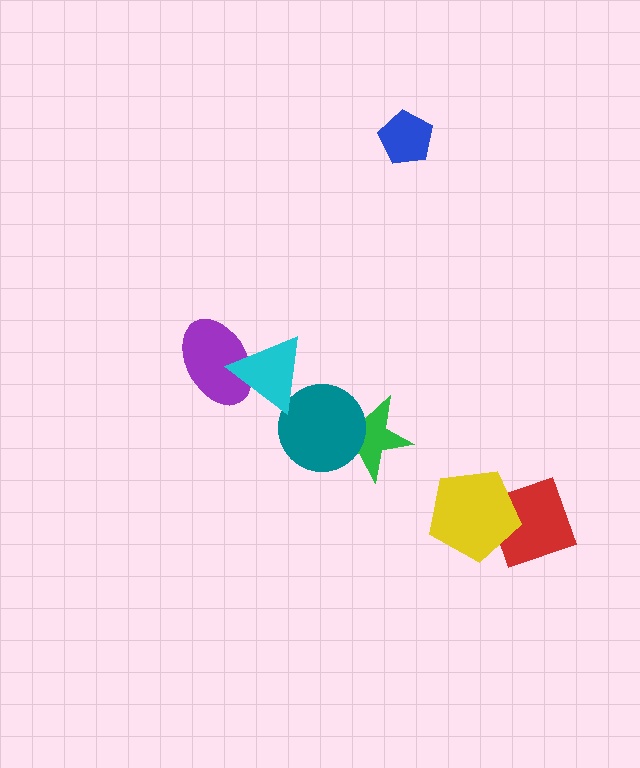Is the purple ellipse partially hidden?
Yes, it is partially covered by another shape.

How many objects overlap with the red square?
1 object overlaps with the red square.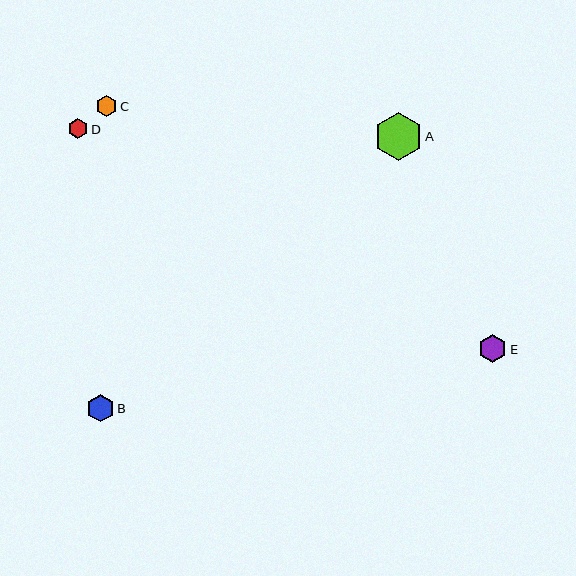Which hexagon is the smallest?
Hexagon D is the smallest with a size of approximately 20 pixels.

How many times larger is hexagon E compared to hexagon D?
Hexagon E is approximately 1.4 times the size of hexagon D.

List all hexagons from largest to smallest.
From largest to smallest: A, E, B, C, D.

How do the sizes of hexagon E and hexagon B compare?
Hexagon E and hexagon B are approximately the same size.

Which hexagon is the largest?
Hexagon A is the largest with a size of approximately 48 pixels.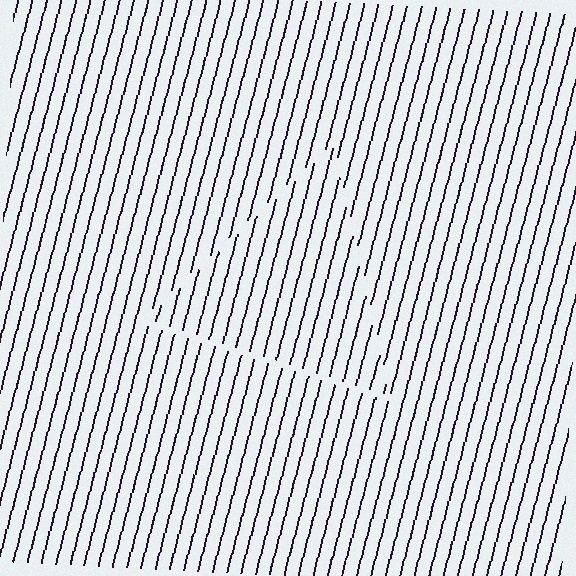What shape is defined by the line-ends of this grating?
An illusory triangle. The interior of the shape contains the same grating, shifted by half a period — the contour is defined by the phase discontinuity where line-ends from the inner and outer gratings abut.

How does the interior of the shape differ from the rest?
The interior of the shape contains the same grating, shifted by half a period — the contour is defined by the phase discontinuity where line-ends from the inner and outer gratings abut.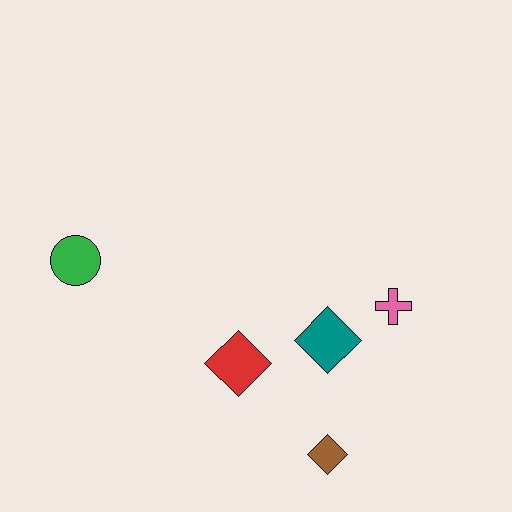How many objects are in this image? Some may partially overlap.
There are 5 objects.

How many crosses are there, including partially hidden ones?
There is 1 cross.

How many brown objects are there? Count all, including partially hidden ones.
There is 1 brown object.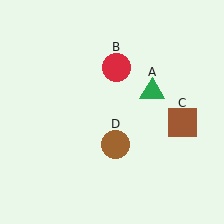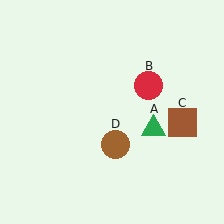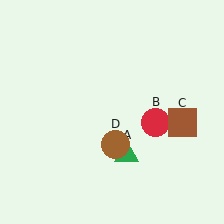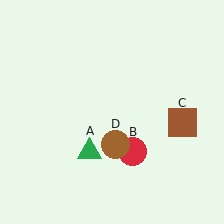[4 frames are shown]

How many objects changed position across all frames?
2 objects changed position: green triangle (object A), red circle (object B).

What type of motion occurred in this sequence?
The green triangle (object A), red circle (object B) rotated clockwise around the center of the scene.